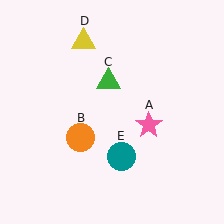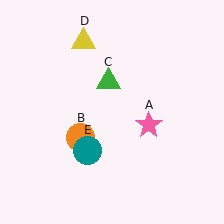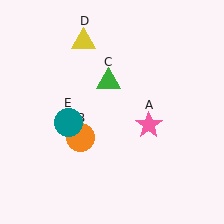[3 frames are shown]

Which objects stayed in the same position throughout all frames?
Pink star (object A) and orange circle (object B) and green triangle (object C) and yellow triangle (object D) remained stationary.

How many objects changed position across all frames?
1 object changed position: teal circle (object E).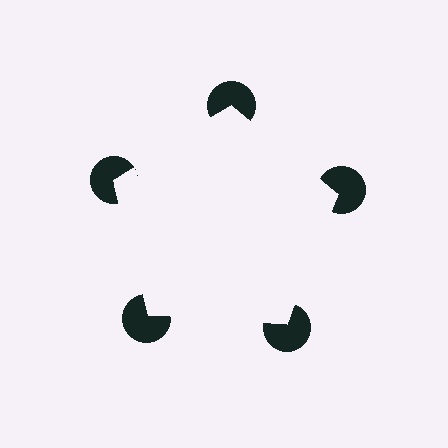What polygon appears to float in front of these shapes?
An illusory pentagon — its edges are inferred from the aligned wedge cuts in the pac-man discs, not physically drawn.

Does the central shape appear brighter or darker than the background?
It typically appears slightly brighter than the background, even though no actual brightness change is drawn.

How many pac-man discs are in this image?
There are 5 — one at each vertex of the illusory pentagon.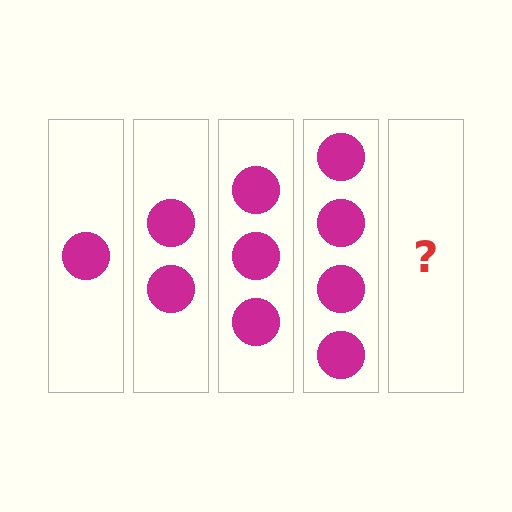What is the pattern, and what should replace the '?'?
The pattern is that each step adds one more circle. The '?' should be 5 circles.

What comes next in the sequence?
The next element should be 5 circles.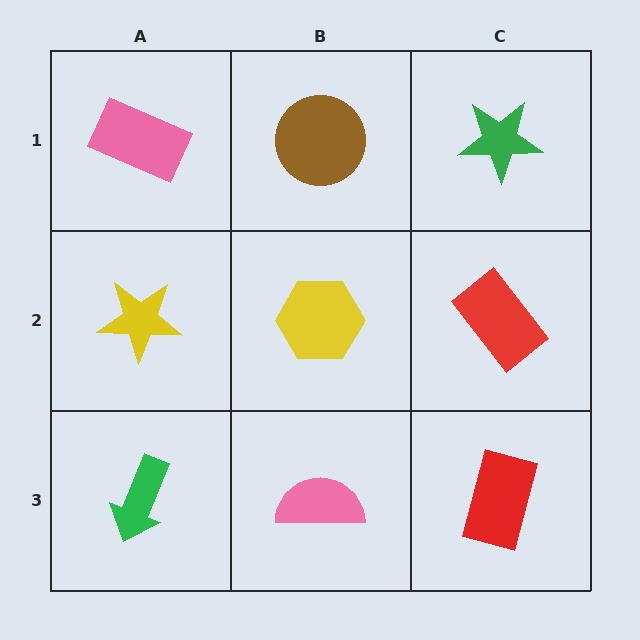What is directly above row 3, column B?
A yellow hexagon.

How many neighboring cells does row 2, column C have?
3.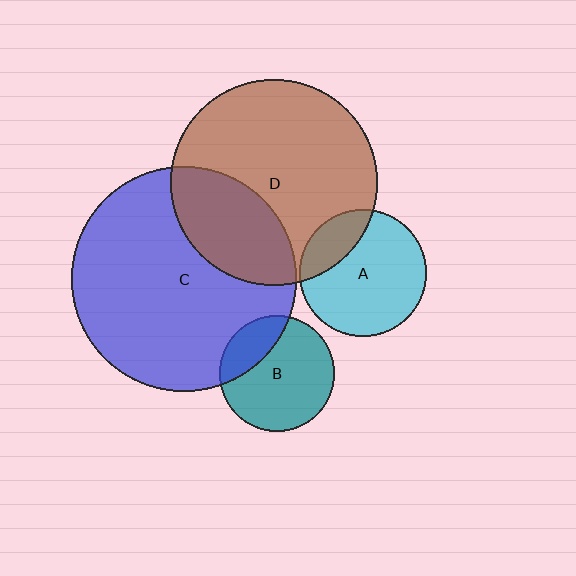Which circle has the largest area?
Circle C (blue).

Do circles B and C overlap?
Yes.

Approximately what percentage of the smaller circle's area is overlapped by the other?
Approximately 25%.